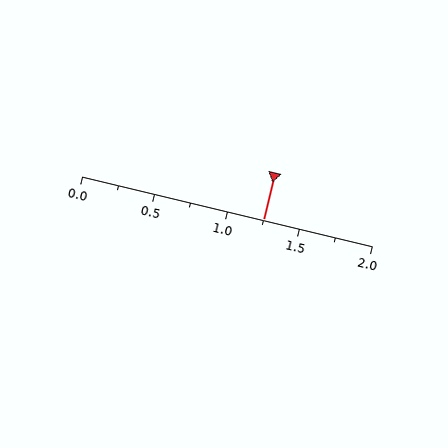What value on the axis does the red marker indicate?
The marker indicates approximately 1.25.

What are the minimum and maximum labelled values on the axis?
The axis runs from 0.0 to 2.0.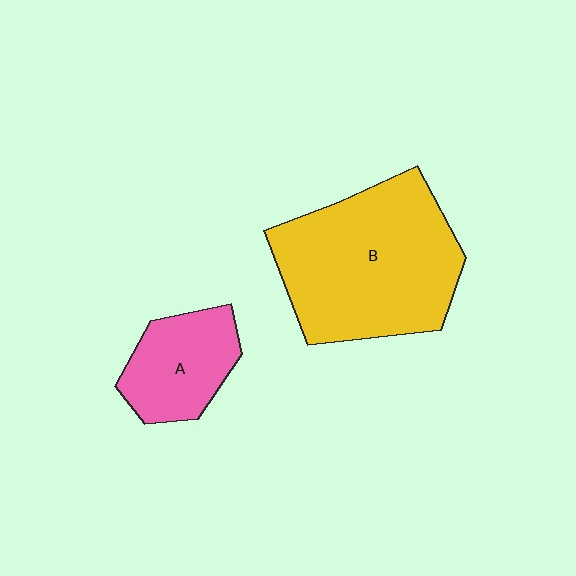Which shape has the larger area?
Shape B (yellow).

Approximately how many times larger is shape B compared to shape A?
Approximately 2.3 times.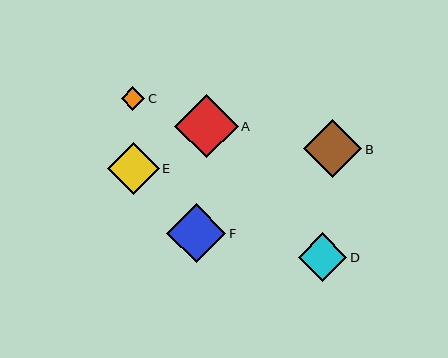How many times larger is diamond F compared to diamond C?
Diamond F is approximately 2.5 times the size of diamond C.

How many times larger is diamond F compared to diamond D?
Diamond F is approximately 1.2 times the size of diamond D.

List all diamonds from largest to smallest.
From largest to smallest: A, F, B, E, D, C.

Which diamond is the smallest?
Diamond C is the smallest with a size of approximately 24 pixels.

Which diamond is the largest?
Diamond A is the largest with a size of approximately 63 pixels.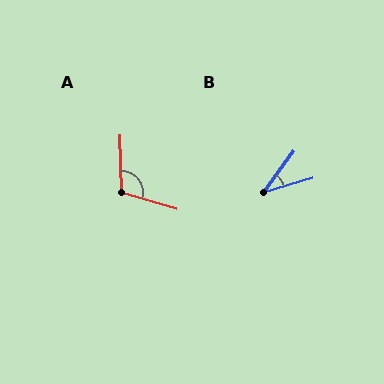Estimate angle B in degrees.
Approximately 36 degrees.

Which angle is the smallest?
B, at approximately 36 degrees.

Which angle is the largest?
A, at approximately 108 degrees.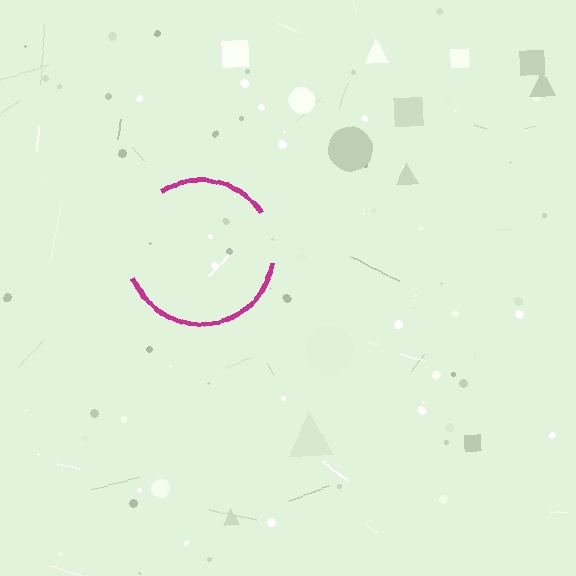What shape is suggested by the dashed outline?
The dashed outline suggests a circle.